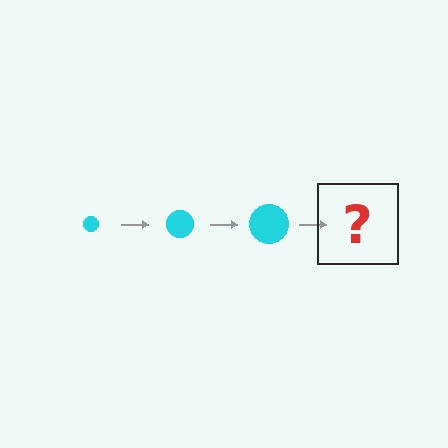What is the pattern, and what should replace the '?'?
The pattern is that the circle gets progressively larger each step. The '?' should be a cyan circle, larger than the previous one.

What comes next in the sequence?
The next element should be a cyan circle, larger than the previous one.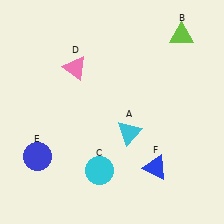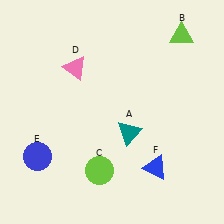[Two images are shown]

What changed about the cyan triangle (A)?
In Image 1, A is cyan. In Image 2, it changed to teal.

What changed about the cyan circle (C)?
In Image 1, C is cyan. In Image 2, it changed to lime.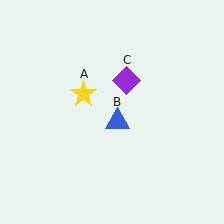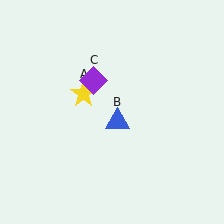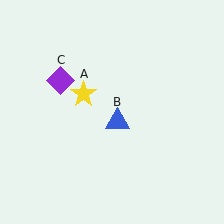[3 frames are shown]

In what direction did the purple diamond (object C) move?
The purple diamond (object C) moved left.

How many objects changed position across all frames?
1 object changed position: purple diamond (object C).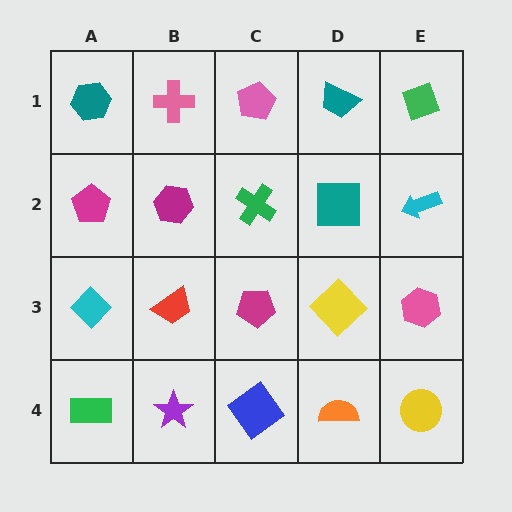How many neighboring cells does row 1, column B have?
3.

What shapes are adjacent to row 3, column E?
A cyan arrow (row 2, column E), a yellow circle (row 4, column E), a yellow diamond (row 3, column D).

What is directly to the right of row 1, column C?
A teal trapezoid.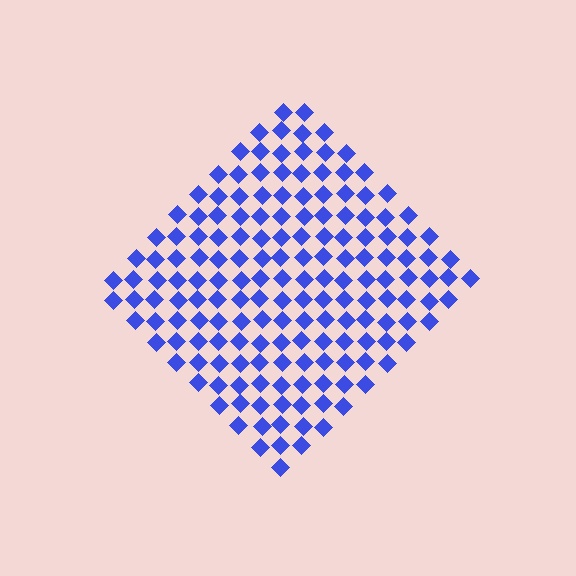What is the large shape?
The large shape is a diamond.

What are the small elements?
The small elements are diamonds.